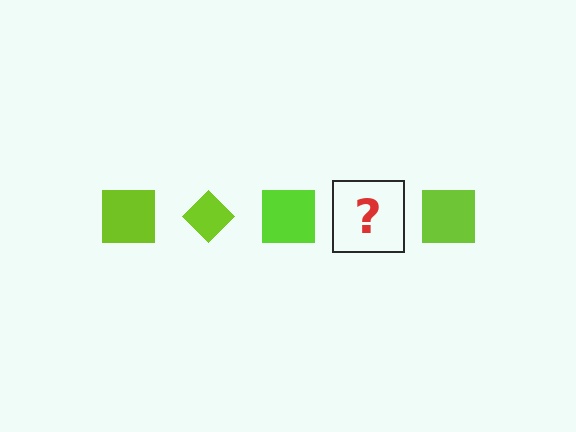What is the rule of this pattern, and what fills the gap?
The rule is that the pattern cycles through square, diamond shapes in lime. The gap should be filled with a lime diamond.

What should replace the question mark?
The question mark should be replaced with a lime diamond.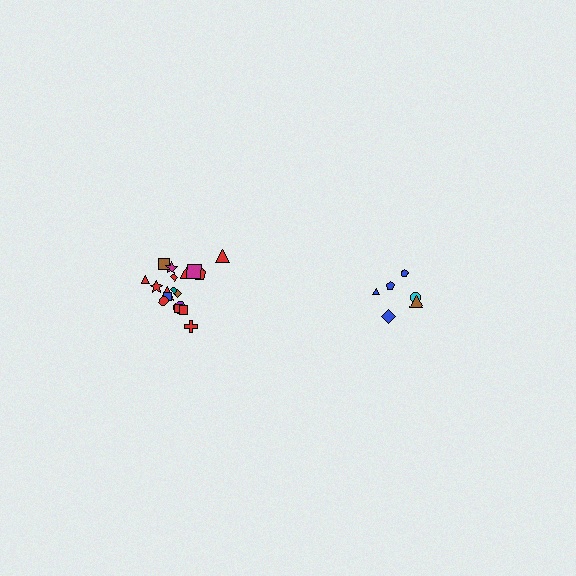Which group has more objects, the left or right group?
The left group.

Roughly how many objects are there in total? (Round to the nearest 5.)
Roughly 25 objects in total.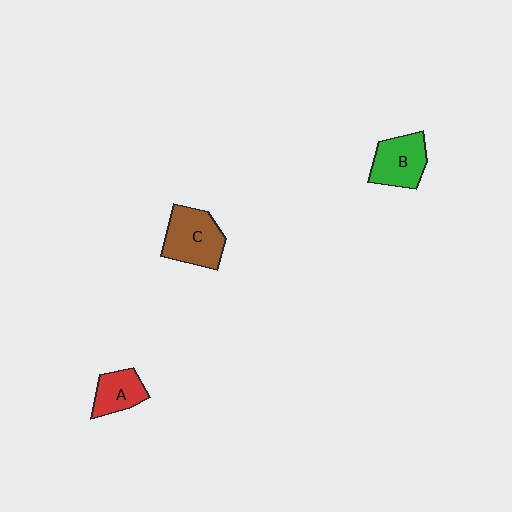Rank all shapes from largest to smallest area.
From largest to smallest: C (brown), B (green), A (red).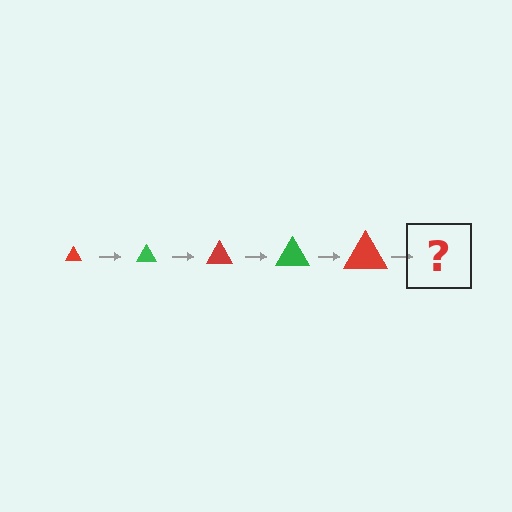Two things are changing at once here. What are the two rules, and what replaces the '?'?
The two rules are that the triangle grows larger each step and the color cycles through red and green. The '?' should be a green triangle, larger than the previous one.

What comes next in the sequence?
The next element should be a green triangle, larger than the previous one.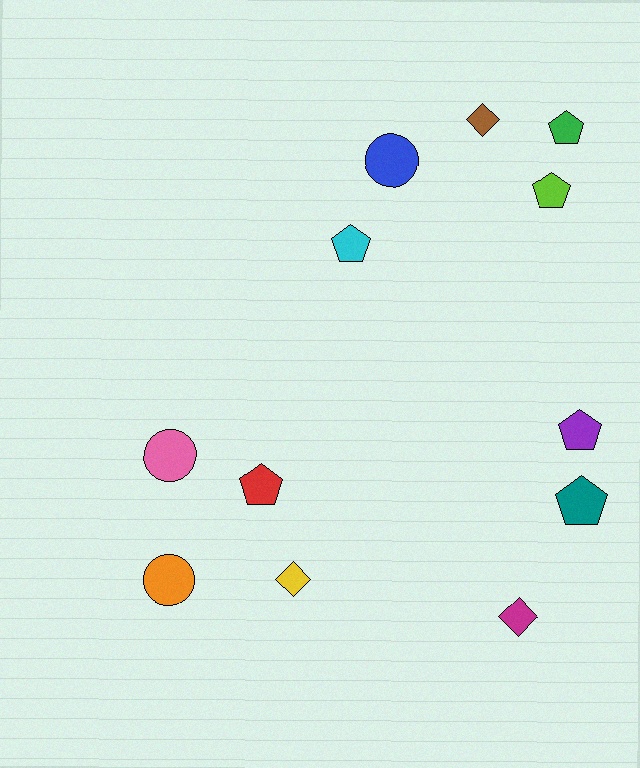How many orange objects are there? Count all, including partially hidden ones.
There is 1 orange object.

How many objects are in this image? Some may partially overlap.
There are 12 objects.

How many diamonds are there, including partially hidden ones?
There are 3 diamonds.